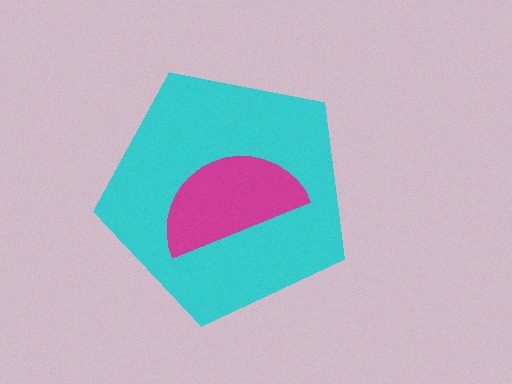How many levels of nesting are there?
2.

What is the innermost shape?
The magenta semicircle.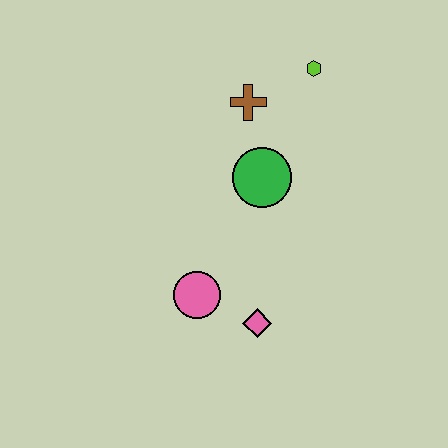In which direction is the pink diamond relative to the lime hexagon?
The pink diamond is below the lime hexagon.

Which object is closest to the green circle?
The brown cross is closest to the green circle.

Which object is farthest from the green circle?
The pink diamond is farthest from the green circle.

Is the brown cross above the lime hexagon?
No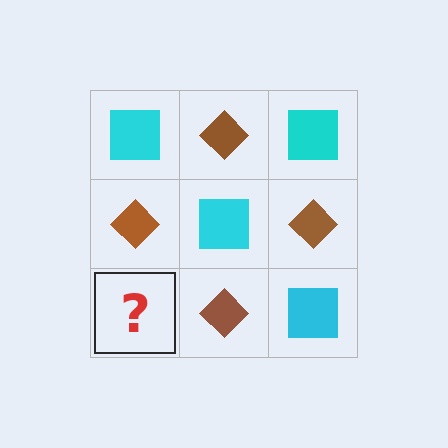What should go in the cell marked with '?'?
The missing cell should contain a cyan square.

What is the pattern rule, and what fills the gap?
The rule is that it alternates cyan square and brown diamond in a checkerboard pattern. The gap should be filled with a cyan square.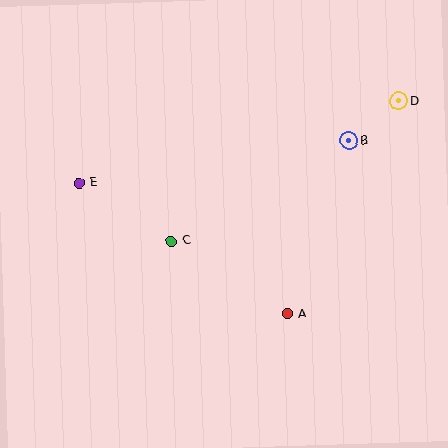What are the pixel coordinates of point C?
Point C is at (171, 241).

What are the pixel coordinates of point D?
Point D is at (399, 101).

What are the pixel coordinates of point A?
Point A is at (287, 314).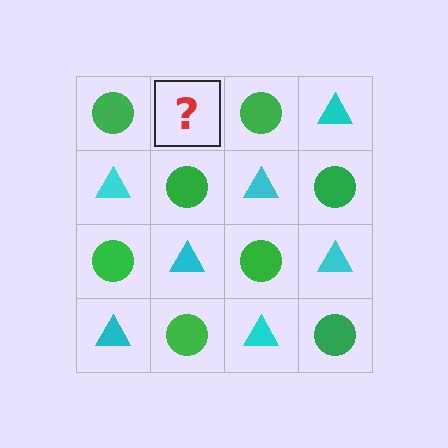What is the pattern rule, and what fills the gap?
The rule is that it alternates green circle and cyan triangle in a checkerboard pattern. The gap should be filled with a cyan triangle.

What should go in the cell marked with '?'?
The missing cell should contain a cyan triangle.